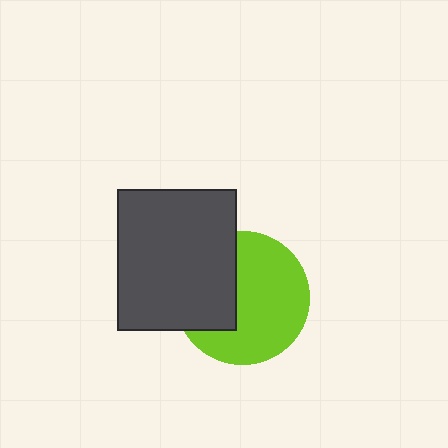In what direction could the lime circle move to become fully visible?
The lime circle could move right. That would shift it out from behind the dark gray rectangle entirely.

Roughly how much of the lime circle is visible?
About half of it is visible (roughly 63%).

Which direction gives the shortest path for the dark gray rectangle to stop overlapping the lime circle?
Moving left gives the shortest separation.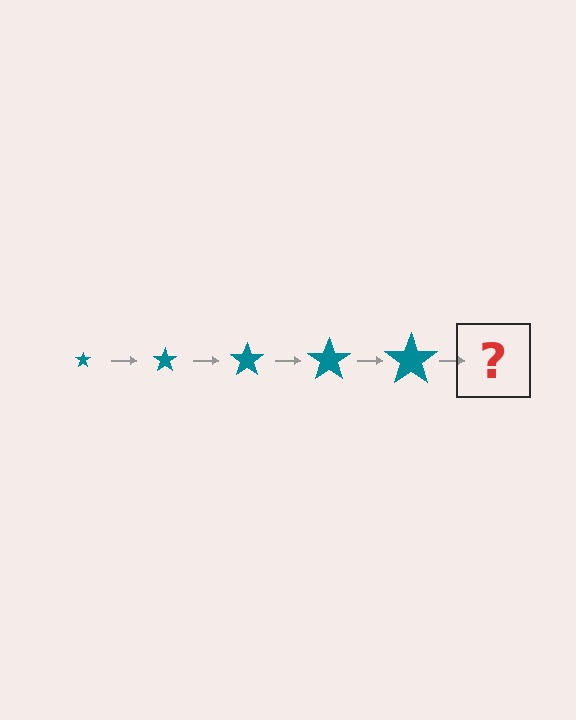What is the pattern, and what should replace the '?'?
The pattern is that the star gets progressively larger each step. The '?' should be a teal star, larger than the previous one.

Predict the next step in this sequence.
The next step is a teal star, larger than the previous one.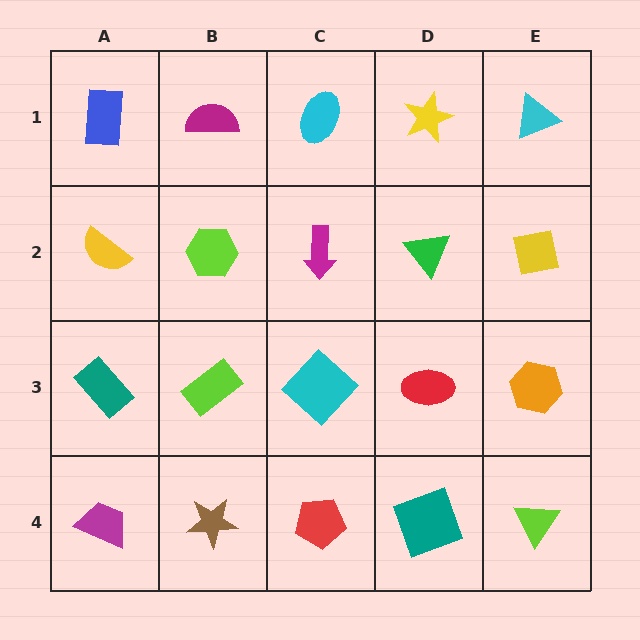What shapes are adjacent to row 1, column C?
A magenta arrow (row 2, column C), a magenta semicircle (row 1, column B), a yellow star (row 1, column D).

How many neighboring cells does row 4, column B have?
3.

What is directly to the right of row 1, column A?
A magenta semicircle.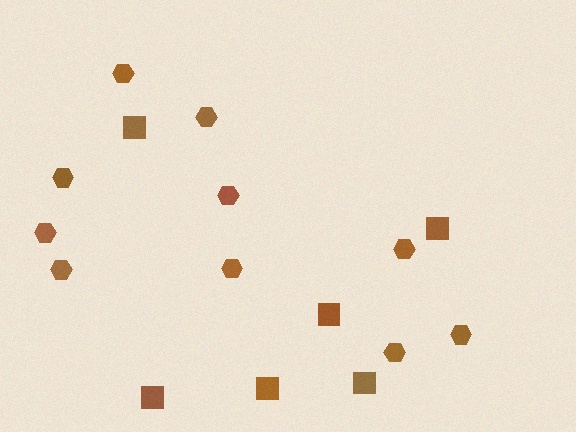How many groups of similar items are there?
There are 2 groups: one group of squares (6) and one group of hexagons (10).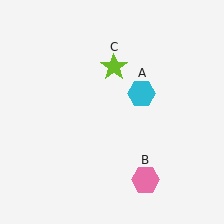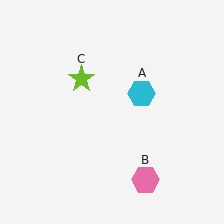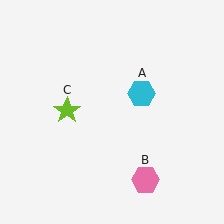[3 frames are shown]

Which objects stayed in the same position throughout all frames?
Cyan hexagon (object A) and pink hexagon (object B) remained stationary.